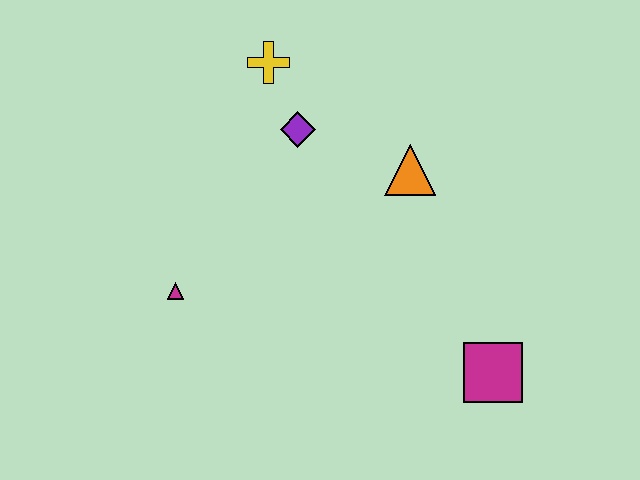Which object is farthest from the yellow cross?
The magenta square is farthest from the yellow cross.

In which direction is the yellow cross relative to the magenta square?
The yellow cross is above the magenta square.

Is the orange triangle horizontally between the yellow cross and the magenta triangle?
No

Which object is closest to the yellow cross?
The purple diamond is closest to the yellow cross.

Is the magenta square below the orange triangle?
Yes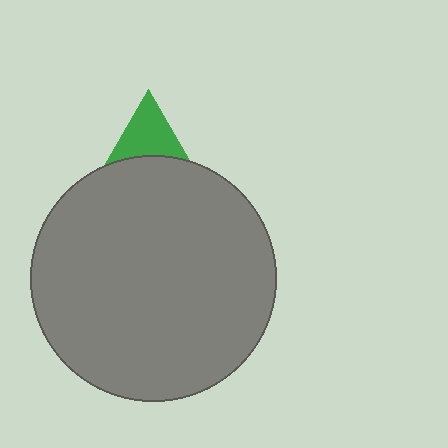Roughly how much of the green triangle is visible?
A small part of it is visible (roughly 39%).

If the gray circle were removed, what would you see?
You would see the complete green triangle.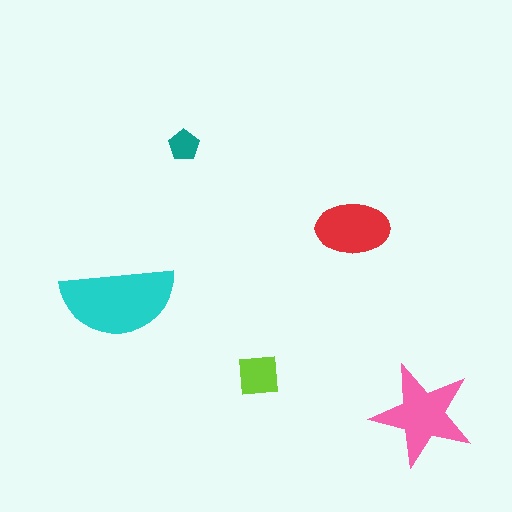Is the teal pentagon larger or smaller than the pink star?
Smaller.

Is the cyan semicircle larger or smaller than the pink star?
Larger.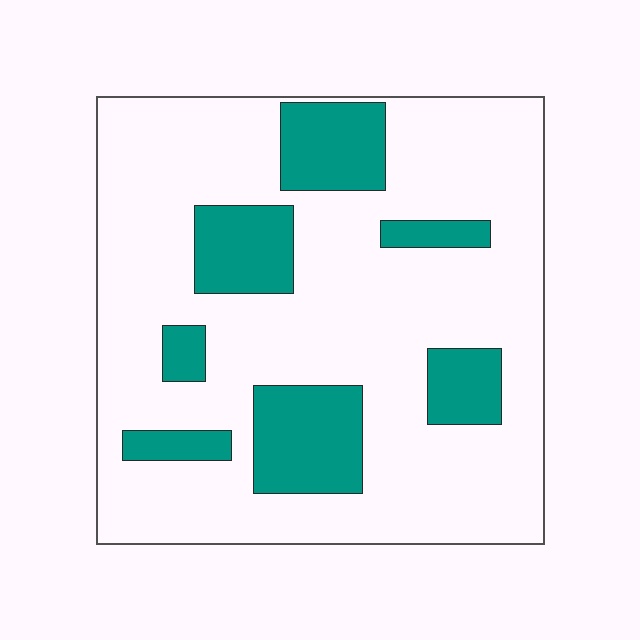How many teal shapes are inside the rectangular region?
7.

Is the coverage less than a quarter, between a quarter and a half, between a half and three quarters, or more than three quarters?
Less than a quarter.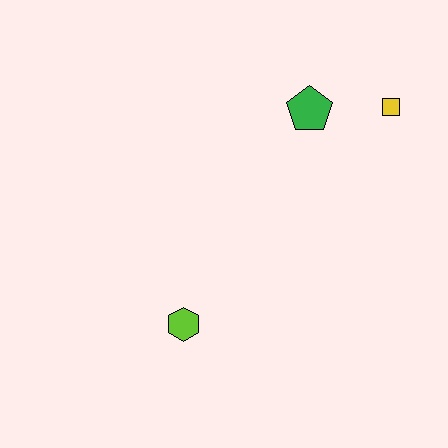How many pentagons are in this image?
There is 1 pentagon.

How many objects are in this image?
There are 3 objects.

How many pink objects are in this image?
There are no pink objects.